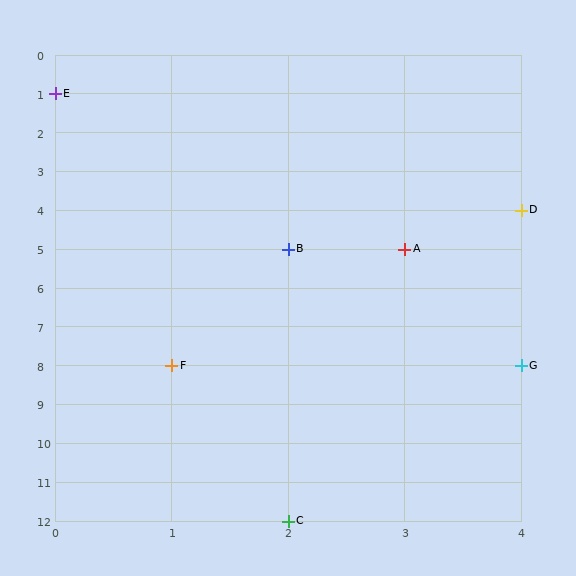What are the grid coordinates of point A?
Point A is at grid coordinates (3, 5).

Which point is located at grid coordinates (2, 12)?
Point C is at (2, 12).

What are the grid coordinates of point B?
Point B is at grid coordinates (2, 5).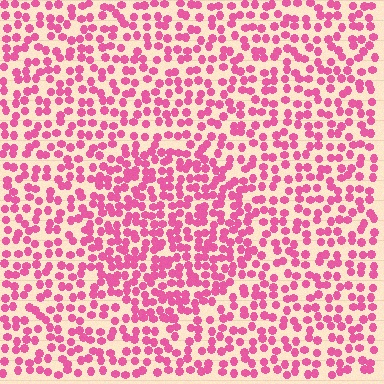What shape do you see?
I see a circle.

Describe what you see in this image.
The image contains small pink elements arranged at two different densities. A circle-shaped region is visible where the elements are more densely packed than the surrounding area.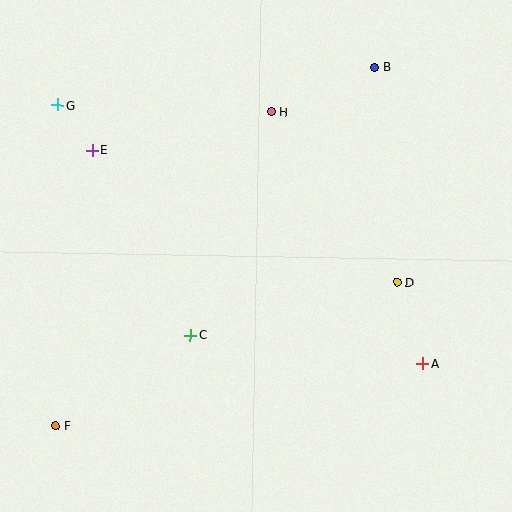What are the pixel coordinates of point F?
Point F is at (56, 426).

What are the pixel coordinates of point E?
Point E is at (92, 151).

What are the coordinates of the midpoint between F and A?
The midpoint between F and A is at (239, 395).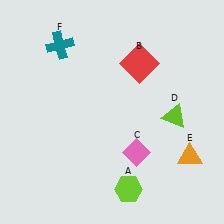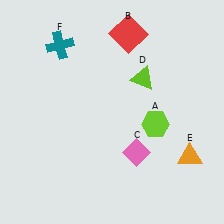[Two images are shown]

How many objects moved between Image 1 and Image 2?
3 objects moved between the two images.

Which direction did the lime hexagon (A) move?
The lime hexagon (A) moved up.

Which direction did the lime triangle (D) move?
The lime triangle (D) moved up.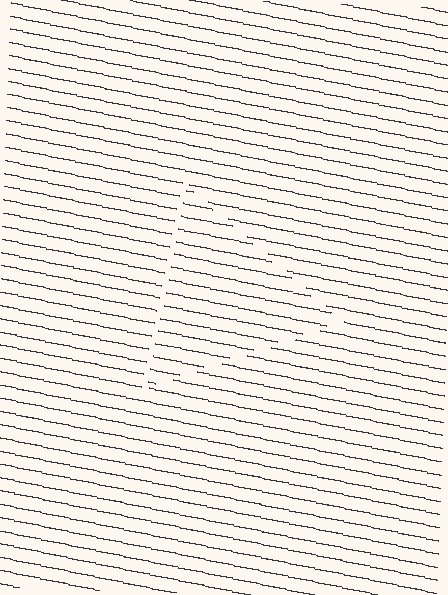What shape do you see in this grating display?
An illusory triangle. The interior of the shape contains the same grating, shifted by half a period — the contour is defined by the phase discontinuity where line-ends from the inner and outer gratings abut.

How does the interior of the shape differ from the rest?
The interior of the shape contains the same grating, shifted by half a period — the contour is defined by the phase discontinuity where line-ends from the inner and outer gratings abut.